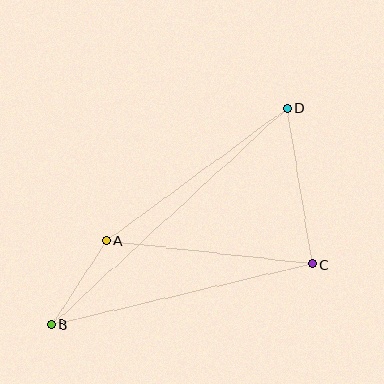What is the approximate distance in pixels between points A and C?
The distance between A and C is approximately 207 pixels.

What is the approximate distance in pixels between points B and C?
The distance between B and C is approximately 267 pixels.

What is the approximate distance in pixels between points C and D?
The distance between C and D is approximately 158 pixels.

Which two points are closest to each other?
Points A and B are closest to each other.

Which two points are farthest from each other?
Points B and D are farthest from each other.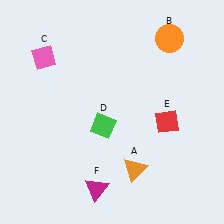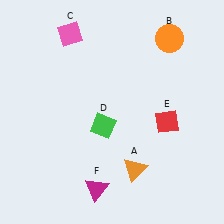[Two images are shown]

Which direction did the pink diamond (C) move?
The pink diamond (C) moved right.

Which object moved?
The pink diamond (C) moved right.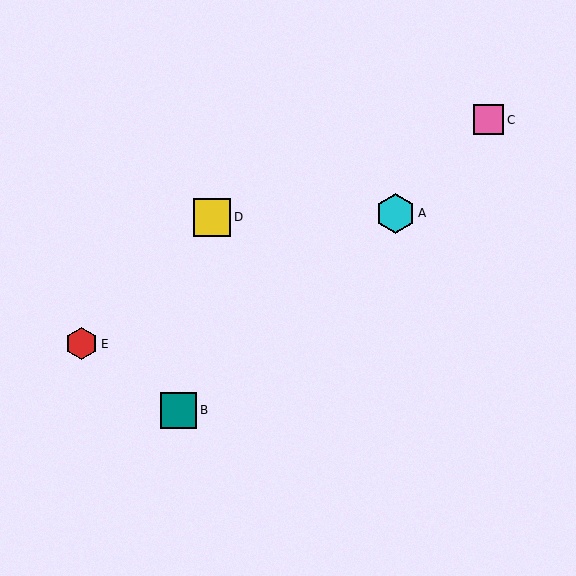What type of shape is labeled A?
Shape A is a cyan hexagon.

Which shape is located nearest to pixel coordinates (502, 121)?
The pink square (labeled C) at (488, 120) is nearest to that location.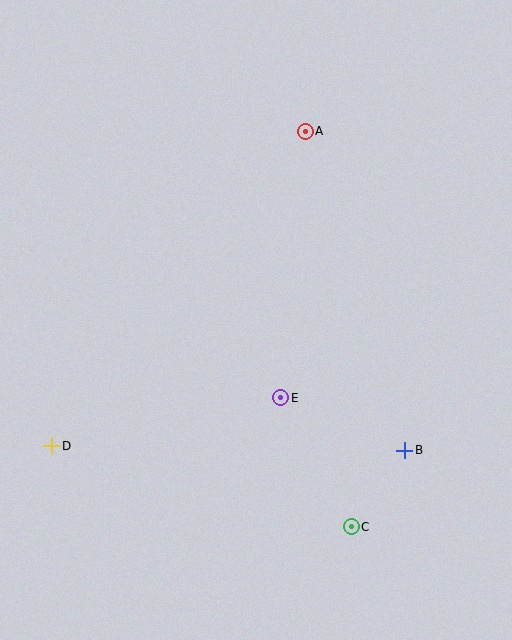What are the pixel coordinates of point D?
Point D is at (52, 446).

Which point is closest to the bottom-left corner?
Point D is closest to the bottom-left corner.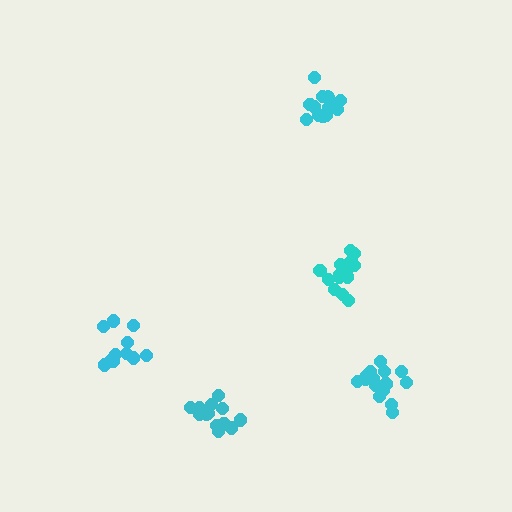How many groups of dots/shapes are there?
There are 5 groups.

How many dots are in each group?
Group 1: 16 dots, Group 2: 11 dots, Group 3: 15 dots, Group 4: 14 dots, Group 5: 13 dots (69 total).